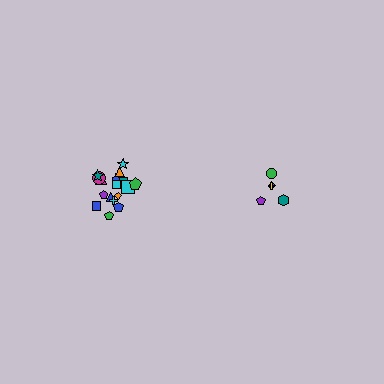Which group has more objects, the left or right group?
The left group.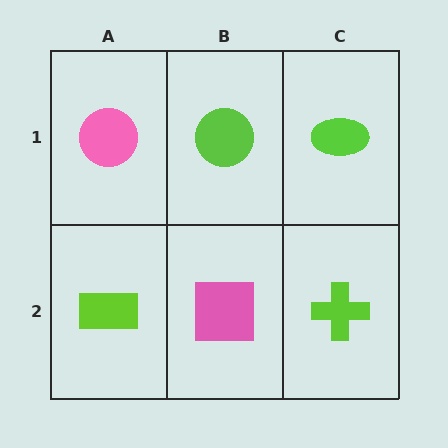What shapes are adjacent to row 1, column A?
A lime rectangle (row 2, column A), a lime circle (row 1, column B).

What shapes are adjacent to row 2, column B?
A lime circle (row 1, column B), a lime rectangle (row 2, column A), a lime cross (row 2, column C).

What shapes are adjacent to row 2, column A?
A pink circle (row 1, column A), a pink square (row 2, column B).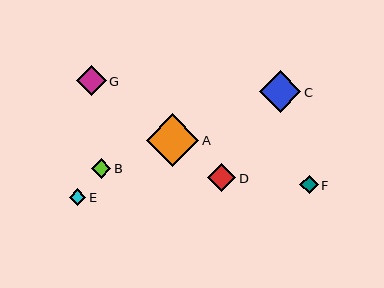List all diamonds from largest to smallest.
From largest to smallest: A, C, G, D, B, F, E.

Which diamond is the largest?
Diamond A is the largest with a size of approximately 52 pixels.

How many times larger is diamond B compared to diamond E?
Diamond B is approximately 1.2 times the size of diamond E.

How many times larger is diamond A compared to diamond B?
Diamond A is approximately 2.7 times the size of diamond B.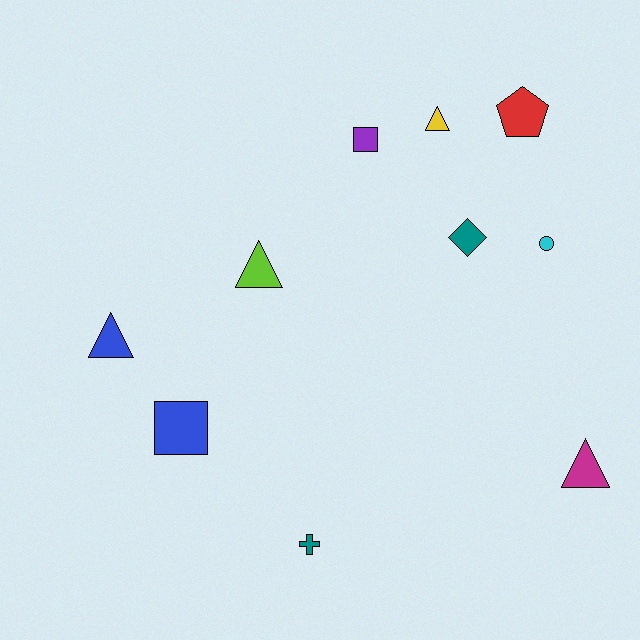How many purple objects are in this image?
There is 1 purple object.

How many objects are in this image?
There are 10 objects.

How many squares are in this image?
There are 2 squares.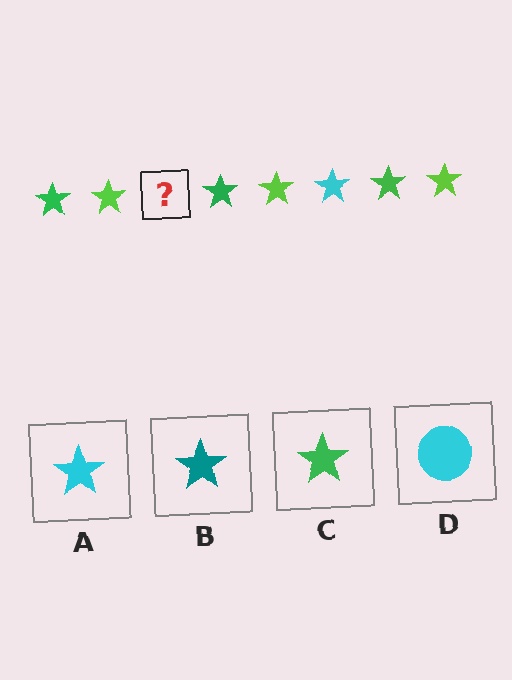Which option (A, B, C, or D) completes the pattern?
A.